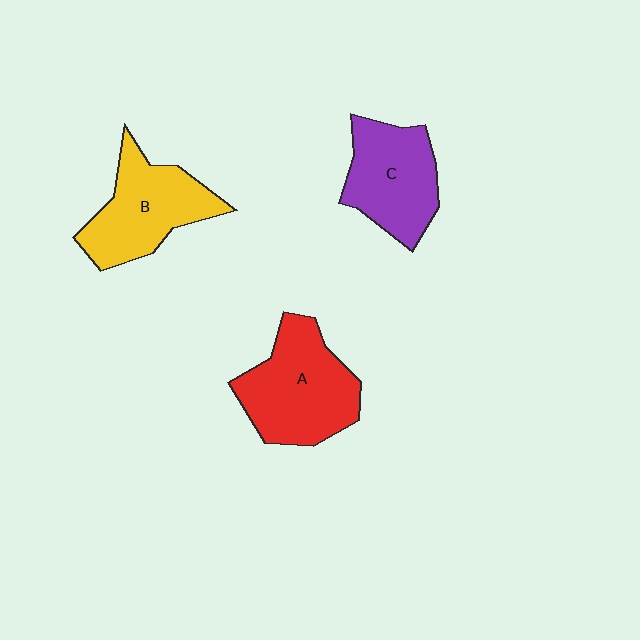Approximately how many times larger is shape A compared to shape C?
Approximately 1.2 times.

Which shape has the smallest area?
Shape C (purple).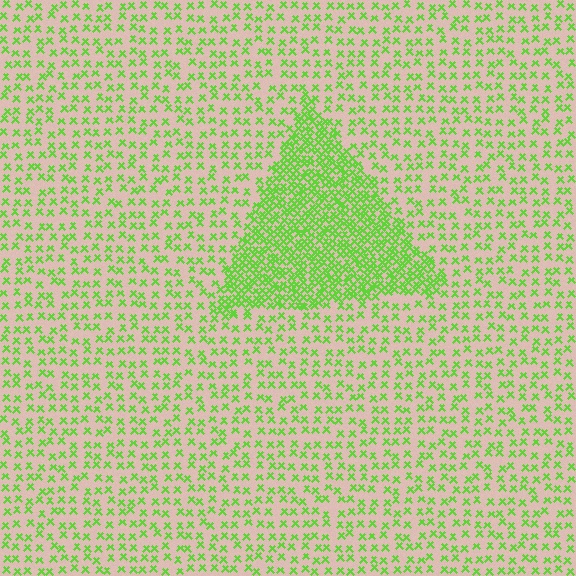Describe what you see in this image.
The image contains small lime elements arranged at two different densities. A triangle-shaped region is visible where the elements are more densely packed than the surrounding area.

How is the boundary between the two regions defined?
The boundary is defined by a change in element density (approximately 2.7x ratio). All elements are the same color, size, and shape.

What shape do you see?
I see a triangle.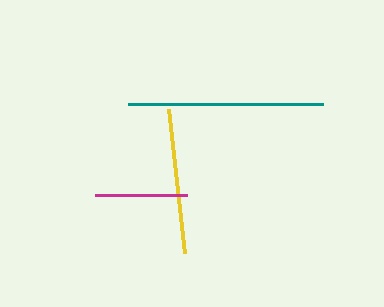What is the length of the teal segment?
The teal segment is approximately 195 pixels long.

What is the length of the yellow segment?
The yellow segment is approximately 145 pixels long.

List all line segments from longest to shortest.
From longest to shortest: teal, yellow, magenta.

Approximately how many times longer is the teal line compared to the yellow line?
The teal line is approximately 1.3 times the length of the yellow line.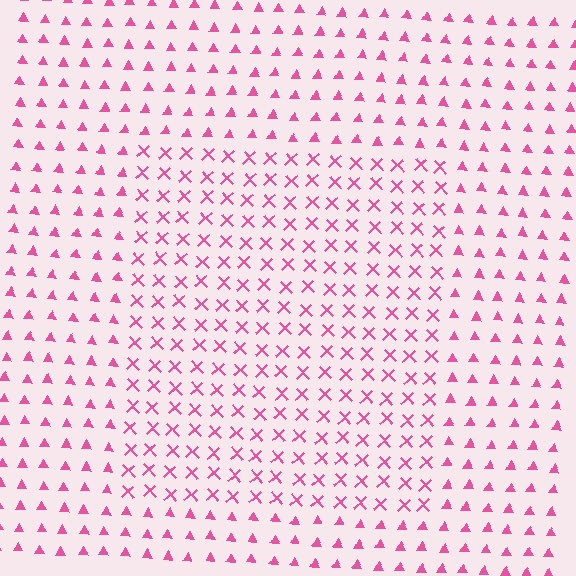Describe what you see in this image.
The image is filled with small pink elements arranged in a uniform grid. A rectangle-shaped region contains X marks, while the surrounding area contains triangles. The boundary is defined purely by the change in element shape.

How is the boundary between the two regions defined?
The boundary is defined by a change in element shape: X marks inside vs. triangles outside. All elements share the same color and spacing.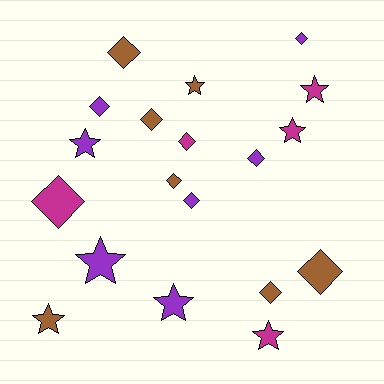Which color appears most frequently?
Brown, with 7 objects.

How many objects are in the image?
There are 19 objects.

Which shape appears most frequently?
Diamond, with 11 objects.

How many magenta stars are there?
There are 3 magenta stars.